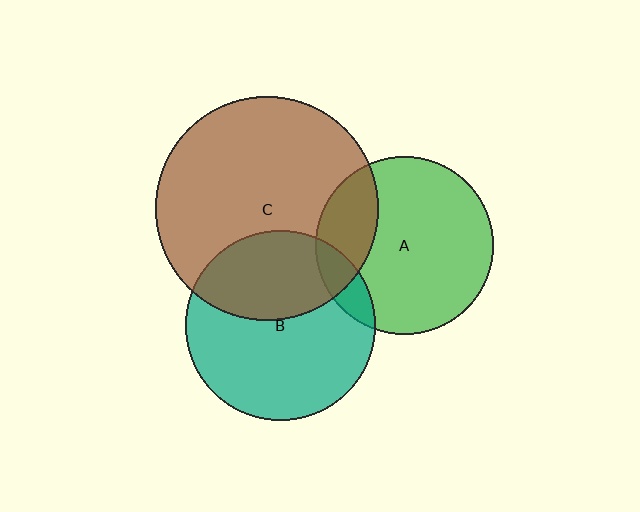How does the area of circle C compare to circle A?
Approximately 1.6 times.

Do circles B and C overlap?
Yes.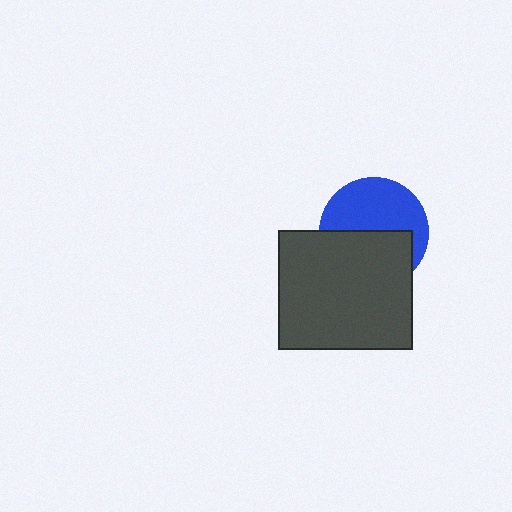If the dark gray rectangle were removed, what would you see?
You would see the complete blue circle.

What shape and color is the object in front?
The object in front is a dark gray rectangle.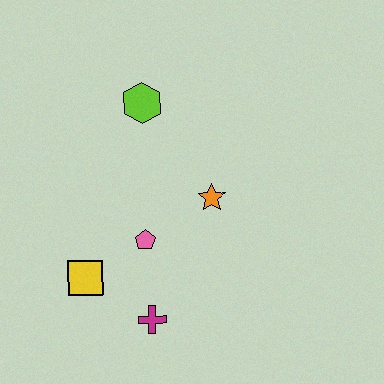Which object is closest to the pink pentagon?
The yellow square is closest to the pink pentagon.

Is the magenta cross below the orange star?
Yes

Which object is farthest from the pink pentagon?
The lime hexagon is farthest from the pink pentagon.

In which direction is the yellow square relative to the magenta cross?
The yellow square is to the left of the magenta cross.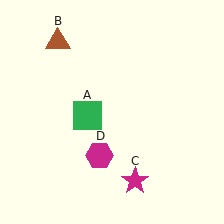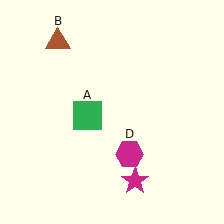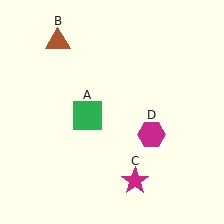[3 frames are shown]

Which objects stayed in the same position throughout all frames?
Green square (object A) and brown triangle (object B) and magenta star (object C) remained stationary.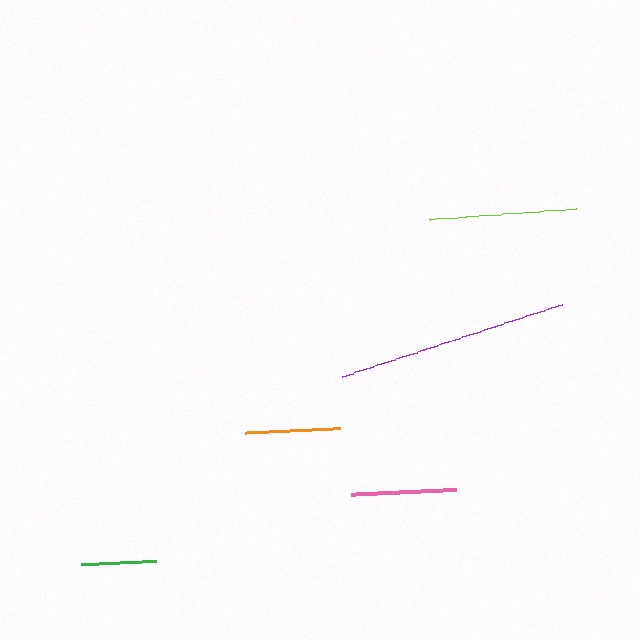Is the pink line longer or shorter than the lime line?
The lime line is longer than the pink line.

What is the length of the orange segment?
The orange segment is approximately 95 pixels long.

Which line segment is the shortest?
The green line is the shortest at approximately 75 pixels.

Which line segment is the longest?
The purple line is the longest at approximately 231 pixels.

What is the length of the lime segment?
The lime segment is approximately 148 pixels long.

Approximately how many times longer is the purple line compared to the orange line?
The purple line is approximately 2.4 times the length of the orange line.